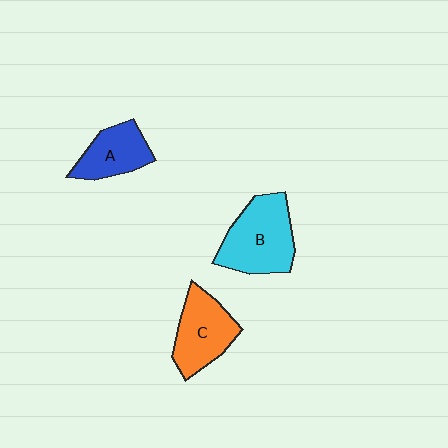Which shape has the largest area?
Shape B (cyan).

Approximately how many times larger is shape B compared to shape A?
Approximately 1.6 times.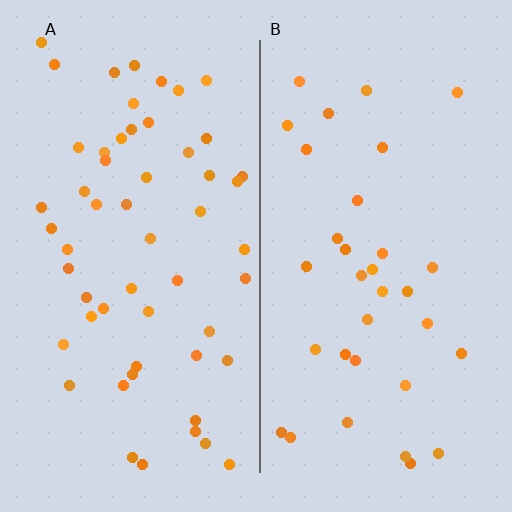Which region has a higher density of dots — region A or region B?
A (the left).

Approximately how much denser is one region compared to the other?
Approximately 1.6× — region A over region B.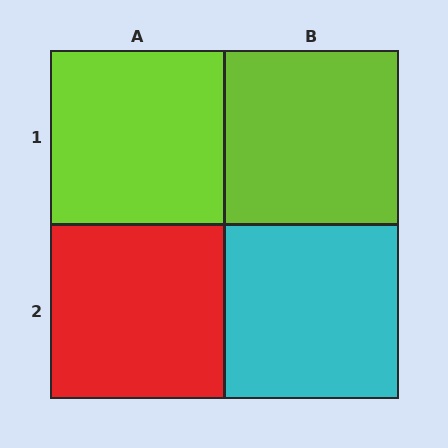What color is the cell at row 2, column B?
Cyan.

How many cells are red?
1 cell is red.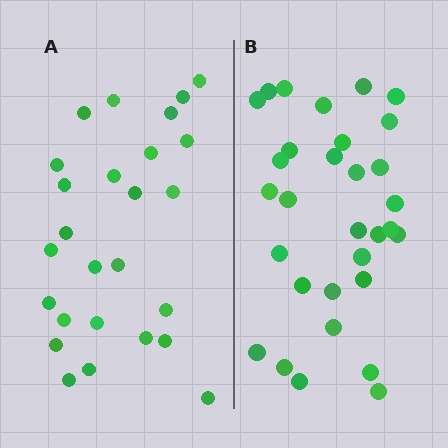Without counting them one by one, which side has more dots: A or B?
Region B (the right region) has more dots.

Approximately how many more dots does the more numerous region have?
Region B has about 5 more dots than region A.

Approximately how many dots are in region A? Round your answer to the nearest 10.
About 30 dots. (The exact count is 26, which rounds to 30.)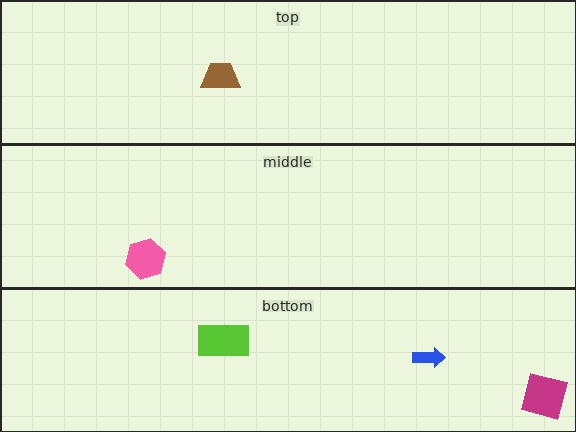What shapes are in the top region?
The brown trapezoid.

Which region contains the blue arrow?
The bottom region.